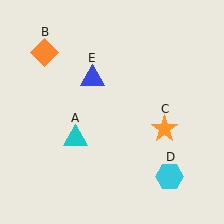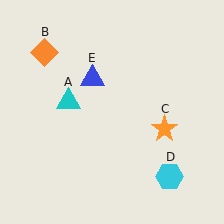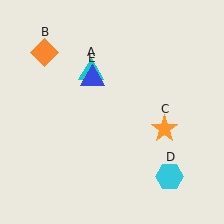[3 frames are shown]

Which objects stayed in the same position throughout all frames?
Orange diamond (object B) and orange star (object C) and cyan hexagon (object D) and blue triangle (object E) remained stationary.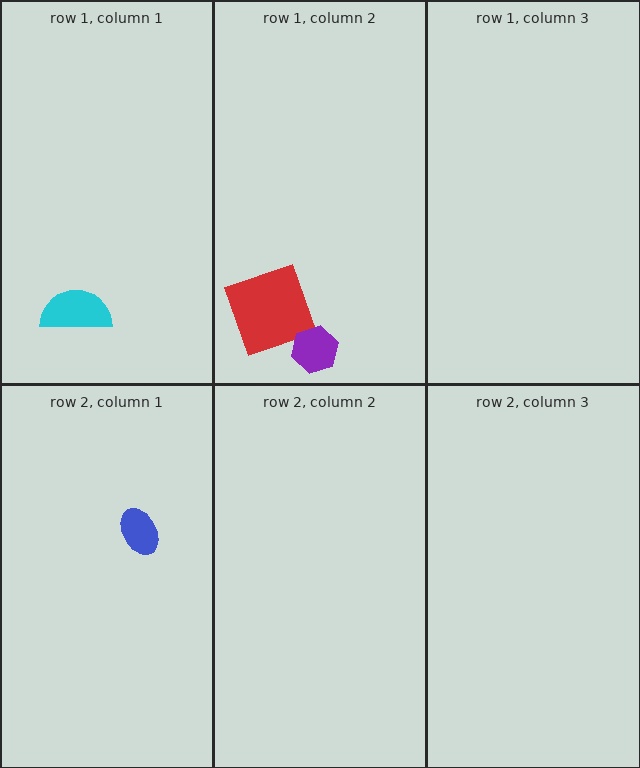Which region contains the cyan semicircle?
The row 1, column 1 region.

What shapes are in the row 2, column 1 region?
The blue ellipse.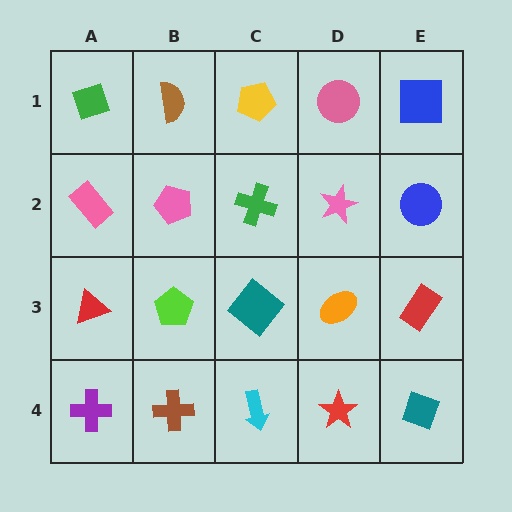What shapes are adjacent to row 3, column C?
A green cross (row 2, column C), a cyan arrow (row 4, column C), a lime pentagon (row 3, column B), an orange ellipse (row 3, column D).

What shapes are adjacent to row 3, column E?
A blue circle (row 2, column E), a teal diamond (row 4, column E), an orange ellipse (row 3, column D).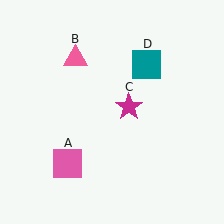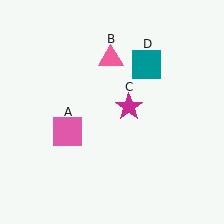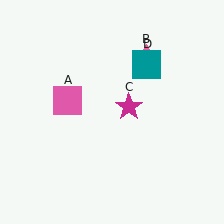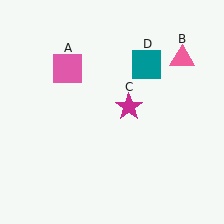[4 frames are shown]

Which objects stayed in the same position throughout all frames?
Magenta star (object C) and teal square (object D) remained stationary.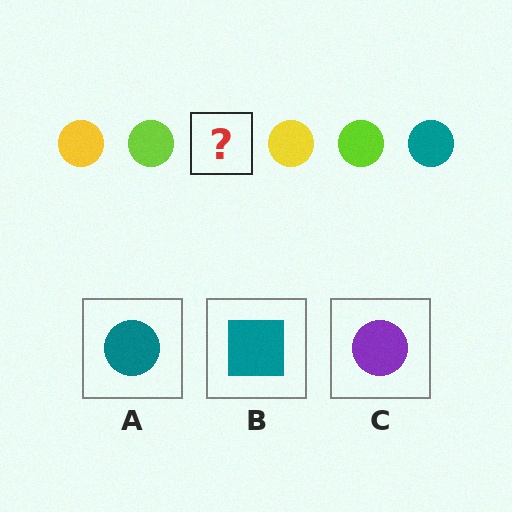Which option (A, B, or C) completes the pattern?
A.